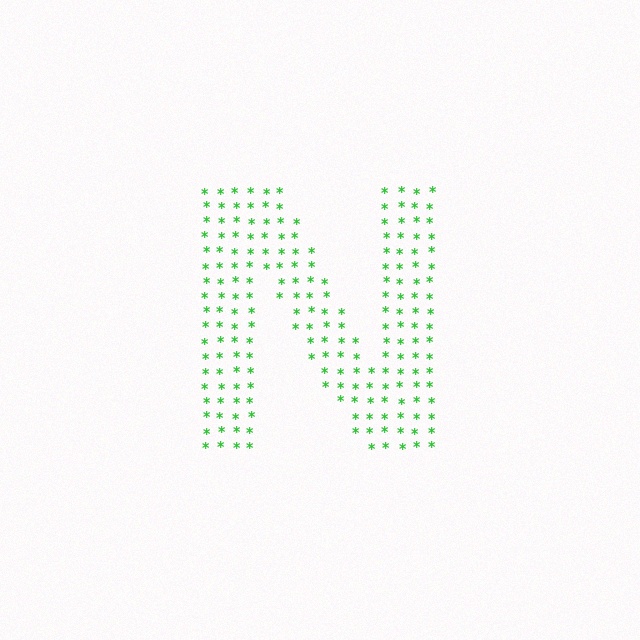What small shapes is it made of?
It is made of small asterisks.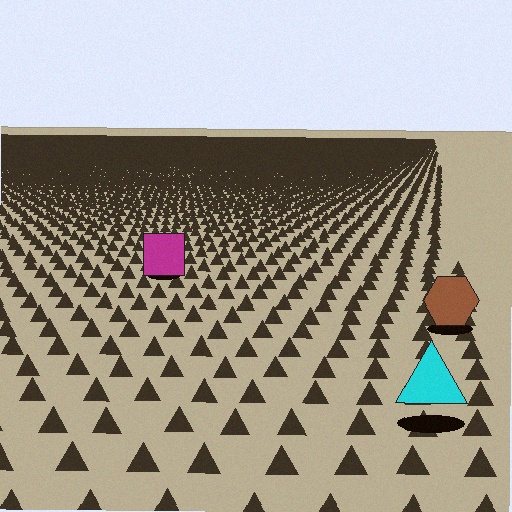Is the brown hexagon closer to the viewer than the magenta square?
Yes. The brown hexagon is closer — you can tell from the texture gradient: the ground texture is coarser near it.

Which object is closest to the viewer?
The cyan triangle is closest. The texture marks near it are larger and more spread out.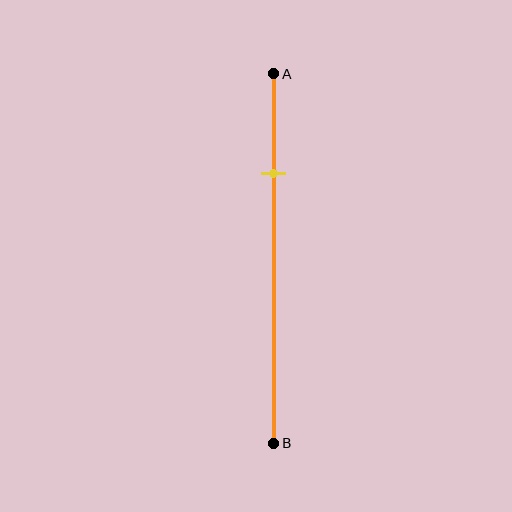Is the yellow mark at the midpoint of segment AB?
No, the mark is at about 25% from A, not at the 50% midpoint.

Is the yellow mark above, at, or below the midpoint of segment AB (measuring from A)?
The yellow mark is above the midpoint of segment AB.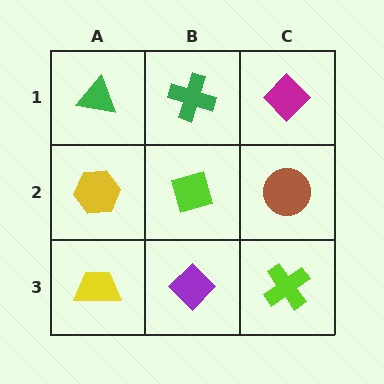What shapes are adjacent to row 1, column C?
A brown circle (row 2, column C), a green cross (row 1, column B).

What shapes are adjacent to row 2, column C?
A magenta diamond (row 1, column C), a lime cross (row 3, column C), a lime diamond (row 2, column B).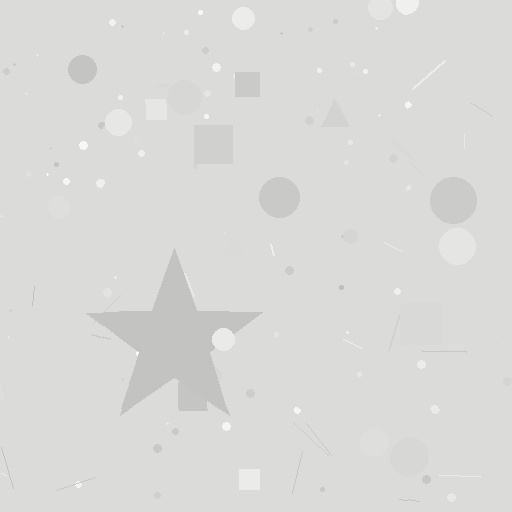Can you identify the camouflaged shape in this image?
The camouflaged shape is a star.